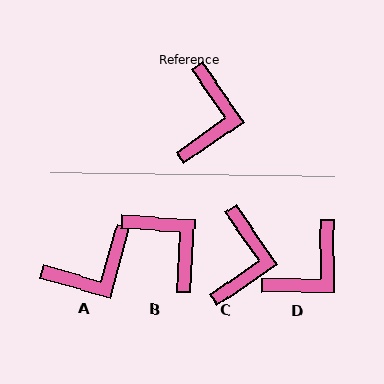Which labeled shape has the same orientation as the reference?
C.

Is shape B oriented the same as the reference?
No, it is off by about 51 degrees.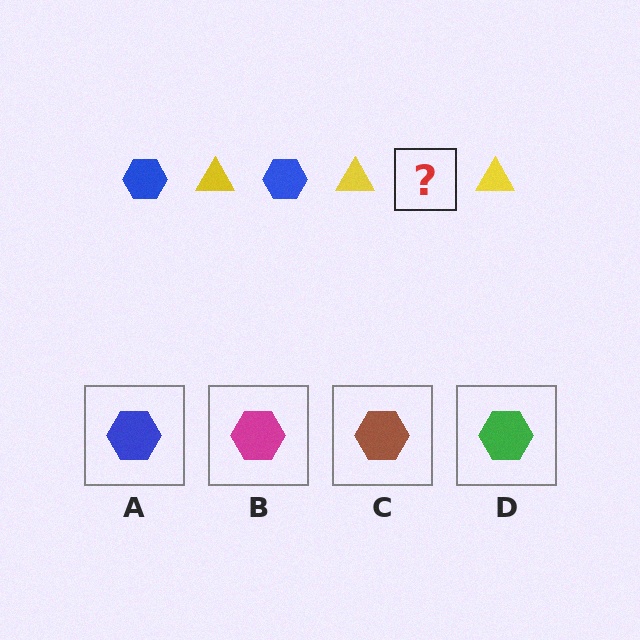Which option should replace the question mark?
Option A.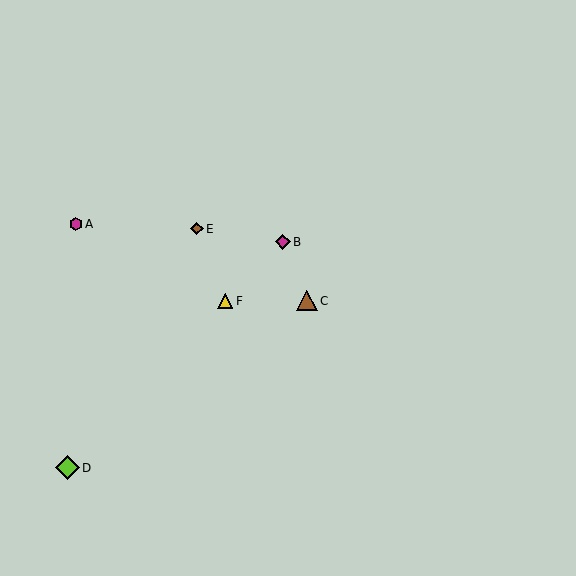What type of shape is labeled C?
Shape C is a brown triangle.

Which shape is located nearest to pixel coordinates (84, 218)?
The magenta hexagon (labeled A) at (76, 224) is nearest to that location.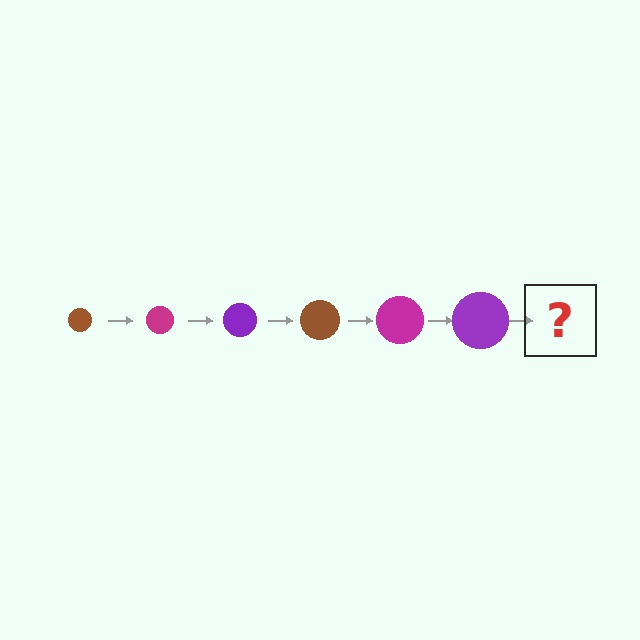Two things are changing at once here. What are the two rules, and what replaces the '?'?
The two rules are that the circle grows larger each step and the color cycles through brown, magenta, and purple. The '?' should be a brown circle, larger than the previous one.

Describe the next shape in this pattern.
It should be a brown circle, larger than the previous one.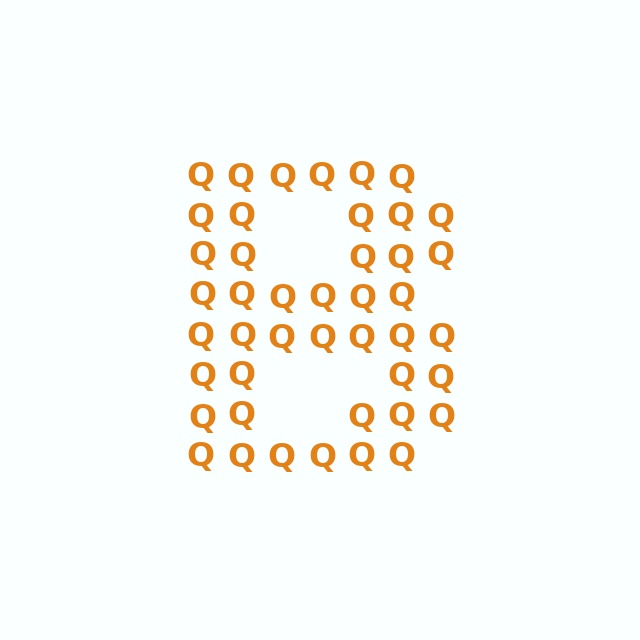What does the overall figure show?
The overall figure shows the letter B.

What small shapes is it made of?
It is made of small letter Q's.